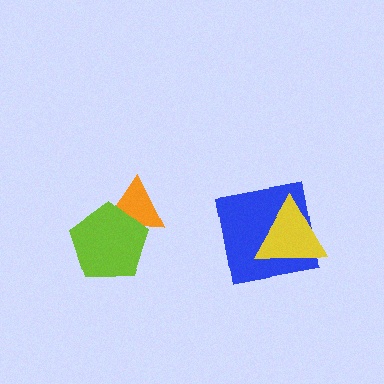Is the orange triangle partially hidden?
Yes, it is partially covered by another shape.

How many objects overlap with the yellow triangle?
1 object overlaps with the yellow triangle.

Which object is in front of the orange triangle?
The lime pentagon is in front of the orange triangle.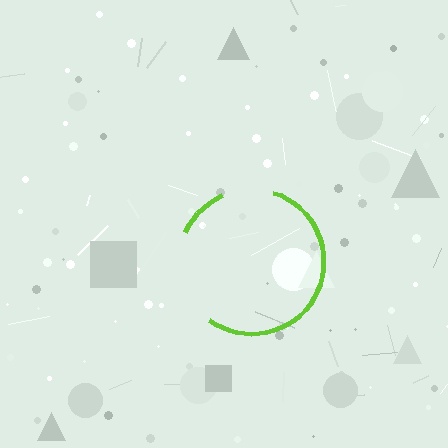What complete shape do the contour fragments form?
The contour fragments form a circle.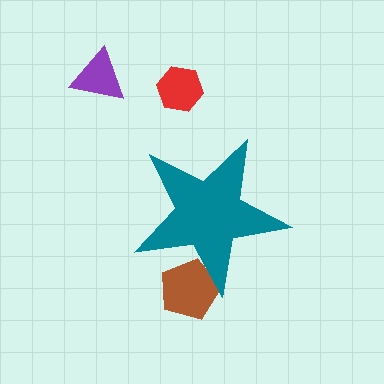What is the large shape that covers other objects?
A teal star.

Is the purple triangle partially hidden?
No, the purple triangle is fully visible.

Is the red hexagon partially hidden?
No, the red hexagon is fully visible.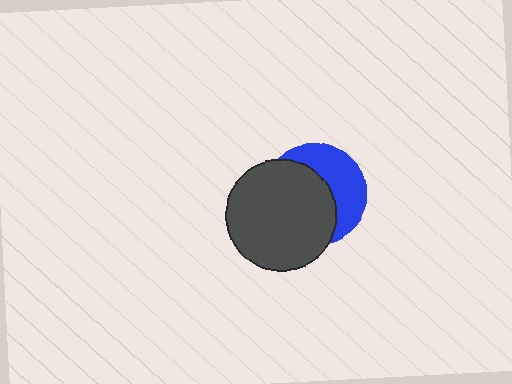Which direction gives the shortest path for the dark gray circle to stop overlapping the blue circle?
Moving left gives the shortest separation.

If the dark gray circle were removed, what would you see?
You would see the complete blue circle.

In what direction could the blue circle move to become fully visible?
The blue circle could move right. That would shift it out from behind the dark gray circle entirely.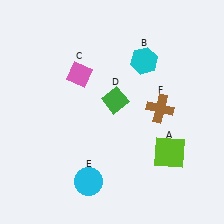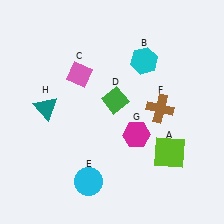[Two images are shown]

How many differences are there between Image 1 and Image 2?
There are 2 differences between the two images.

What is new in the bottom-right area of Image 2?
A magenta hexagon (G) was added in the bottom-right area of Image 2.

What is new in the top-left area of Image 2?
A teal triangle (H) was added in the top-left area of Image 2.